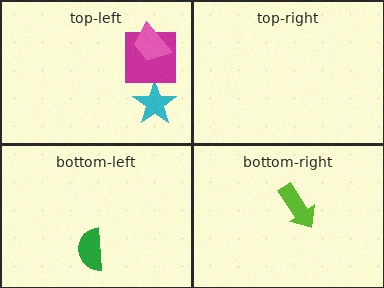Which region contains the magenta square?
The top-left region.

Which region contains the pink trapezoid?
The top-left region.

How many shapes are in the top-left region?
3.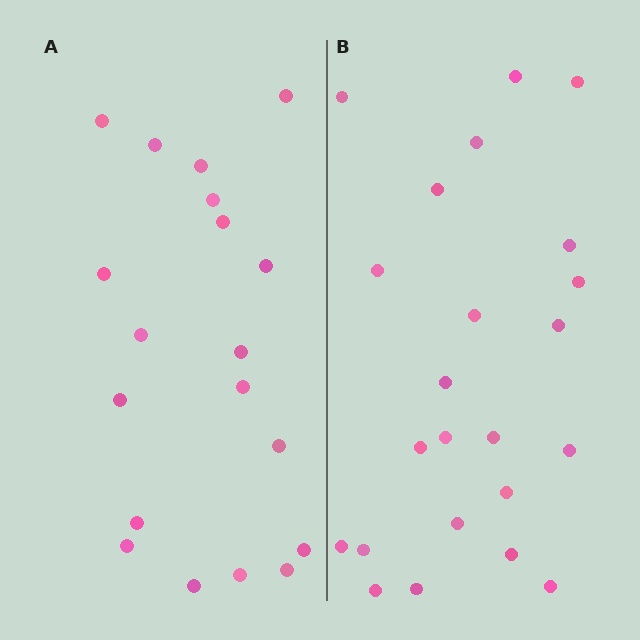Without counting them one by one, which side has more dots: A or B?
Region B (the right region) has more dots.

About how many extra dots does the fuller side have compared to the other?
Region B has about 4 more dots than region A.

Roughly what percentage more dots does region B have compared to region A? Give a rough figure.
About 20% more.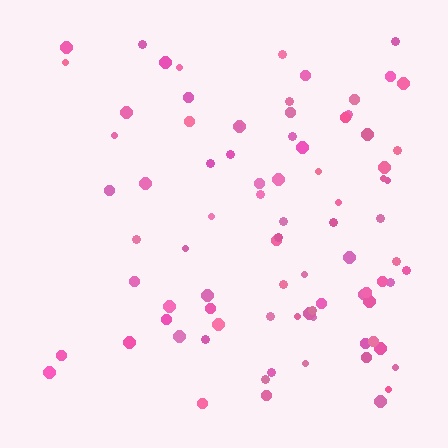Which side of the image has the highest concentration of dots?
The right.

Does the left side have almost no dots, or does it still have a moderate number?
Still a moderate number, just noticeably fewer than the right.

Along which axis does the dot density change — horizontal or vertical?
Horizontal.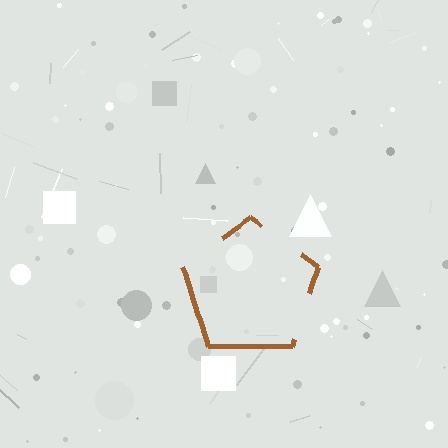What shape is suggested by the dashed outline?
The dashed outline suggests a pentagon.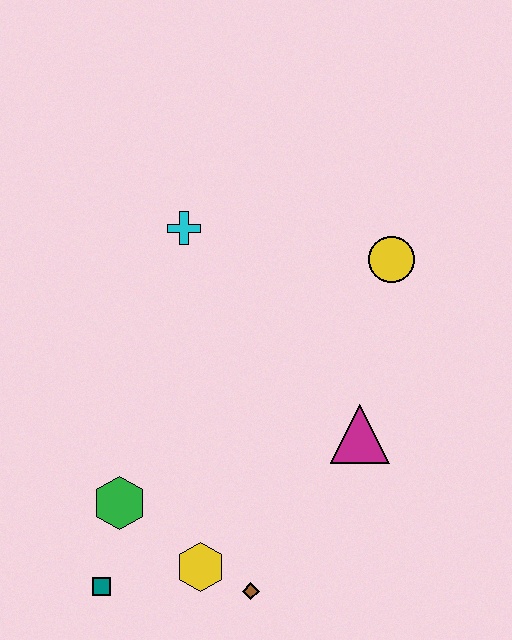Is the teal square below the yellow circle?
Yes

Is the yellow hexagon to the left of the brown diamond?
Yes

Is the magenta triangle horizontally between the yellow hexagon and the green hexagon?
No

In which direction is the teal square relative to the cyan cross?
The teal square is below the cyan cross.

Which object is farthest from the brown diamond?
The cyan cross is farthest from the brown diamond.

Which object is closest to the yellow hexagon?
The brown diamond is closest to the yellow hexagon.